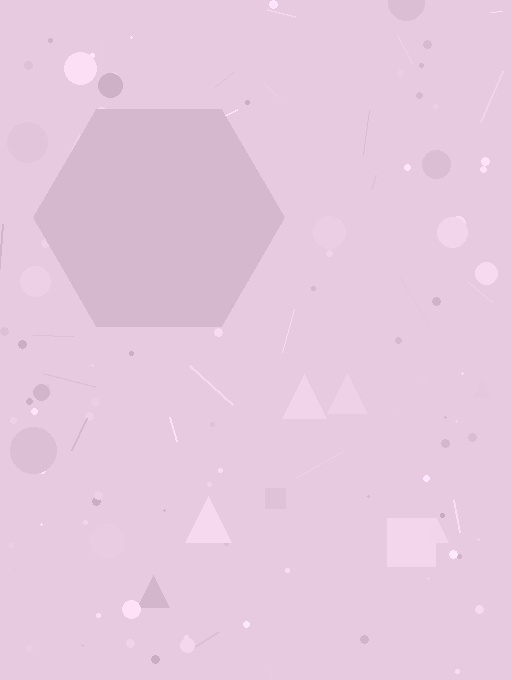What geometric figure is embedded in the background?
A hexagon is embedded in the background.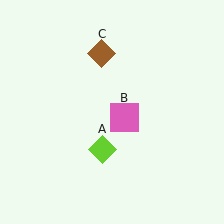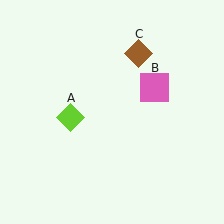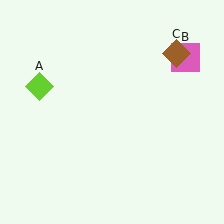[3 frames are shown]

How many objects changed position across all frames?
3 objects changed position: lime diamond (object A), pink square (object B), brown diamond (object C).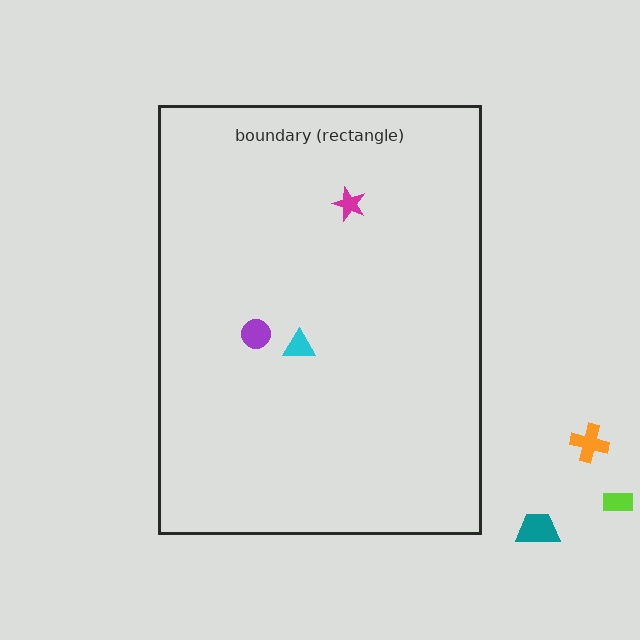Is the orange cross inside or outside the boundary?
Outside.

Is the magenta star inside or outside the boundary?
Inside.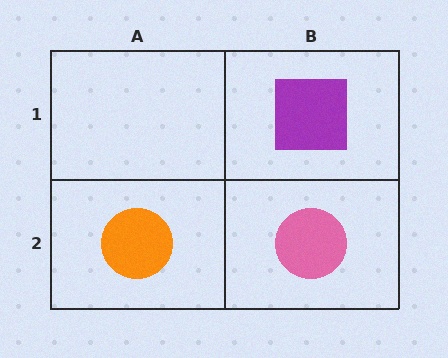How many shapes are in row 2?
2 shapes.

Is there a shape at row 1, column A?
No, that cell is empty.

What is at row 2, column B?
A pink circle.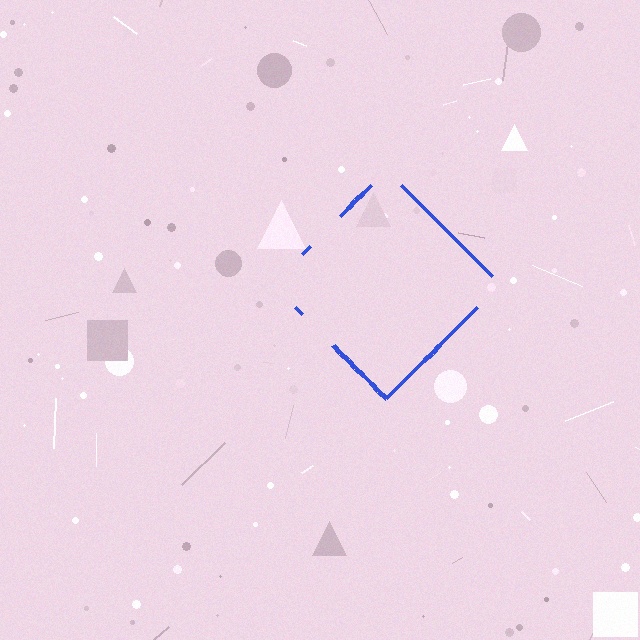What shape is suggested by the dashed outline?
The dashed outline suggests a diamond.